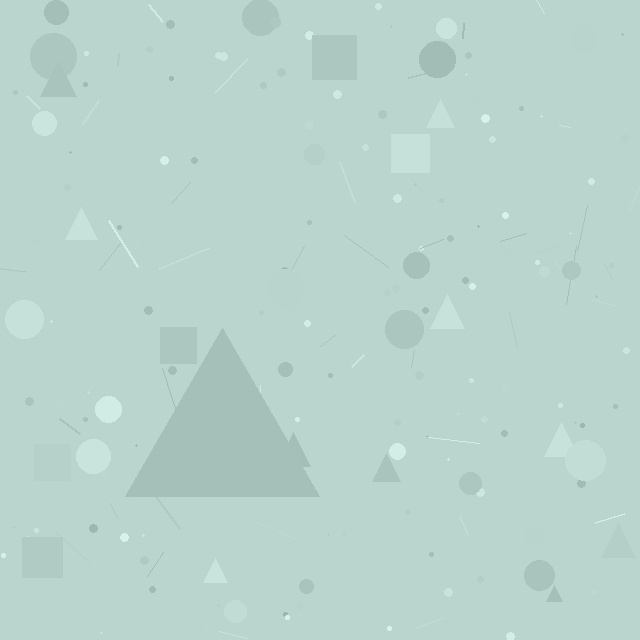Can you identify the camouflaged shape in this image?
The camouflaged shape is a triangle.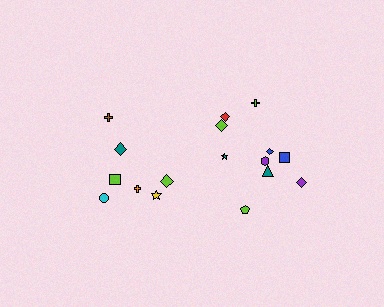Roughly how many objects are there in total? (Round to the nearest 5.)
Roughly 15 objects in total.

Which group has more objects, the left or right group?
The right group.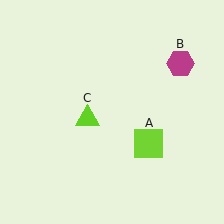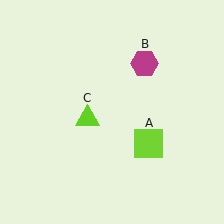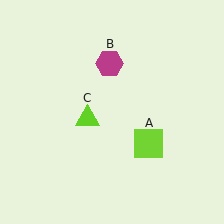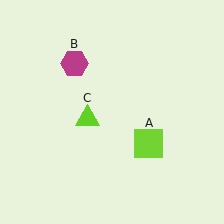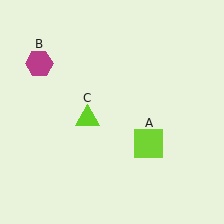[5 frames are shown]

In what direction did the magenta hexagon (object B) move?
The magenta hexagon (object B) moved left.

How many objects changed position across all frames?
1 object changed position: magenta hexagon (object B).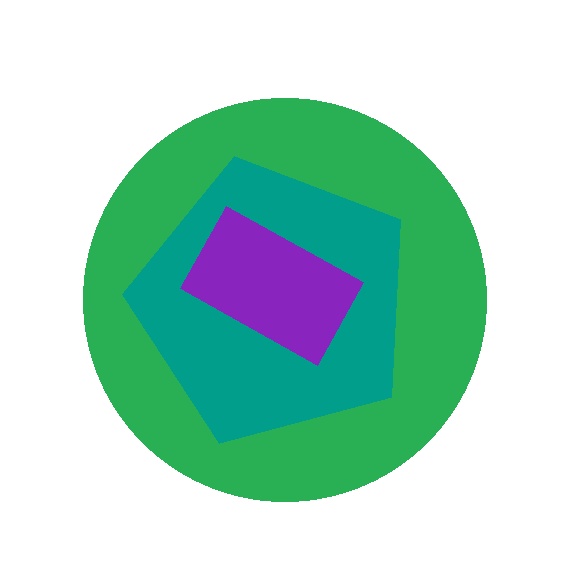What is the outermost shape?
The green circle.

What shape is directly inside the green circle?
The teal pentagon.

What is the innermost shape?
The purple rectangle.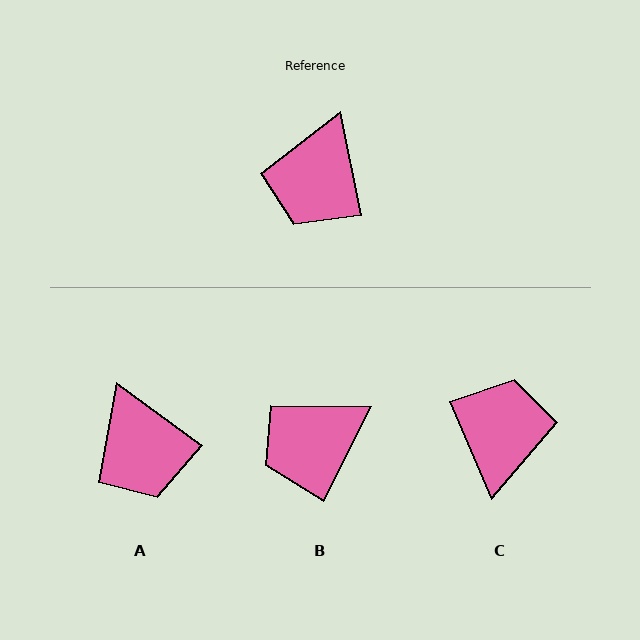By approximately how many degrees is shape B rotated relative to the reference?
Approximately 38 degrees clockwise.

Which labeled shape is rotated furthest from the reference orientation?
C, about 168 degrees away.